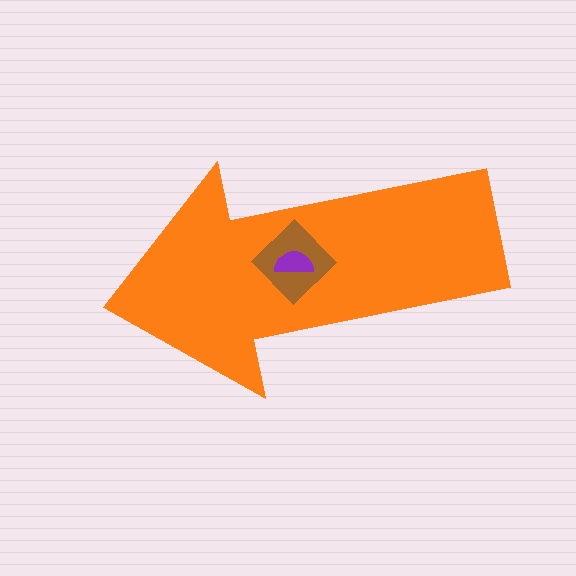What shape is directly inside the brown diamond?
The purple semicircle.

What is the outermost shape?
The orange arrow.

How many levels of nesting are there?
3.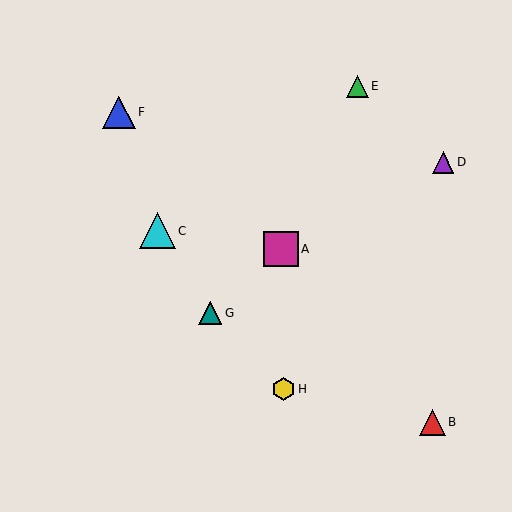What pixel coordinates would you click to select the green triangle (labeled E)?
Click at (358, 86) to select the green triangle E.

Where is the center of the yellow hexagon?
The center of the yellow hexagon is at (284, 389).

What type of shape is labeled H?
Shape H is a yellow hexagon.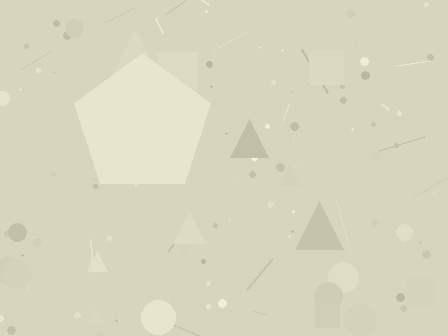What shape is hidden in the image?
A pentagon is hidden in the image.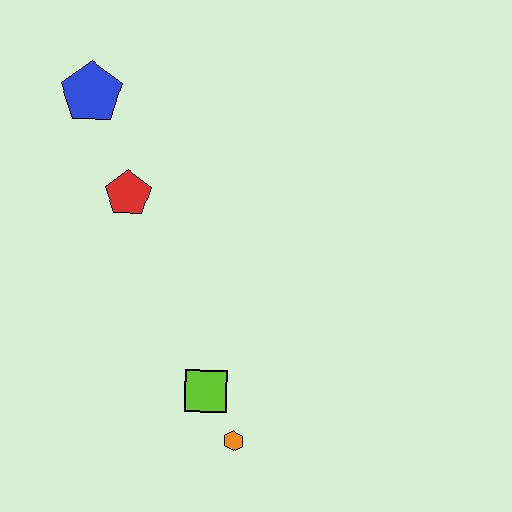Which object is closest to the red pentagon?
The blue pentagon is closest to the red pentagon.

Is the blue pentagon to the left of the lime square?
Yes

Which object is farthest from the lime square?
The blue pentagon is farthest from the lime square.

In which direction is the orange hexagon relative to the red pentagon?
The orange hexagon is below the red pentagon.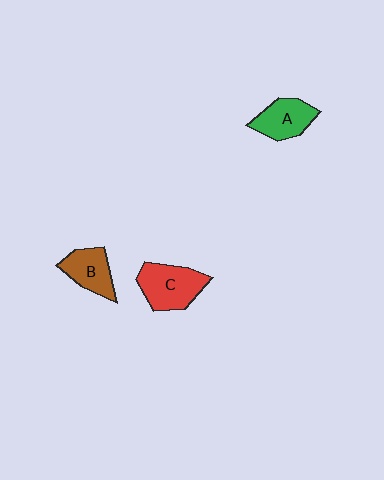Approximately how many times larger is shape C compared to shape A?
Approximately 1.3 times.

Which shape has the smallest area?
Shape B (brown).